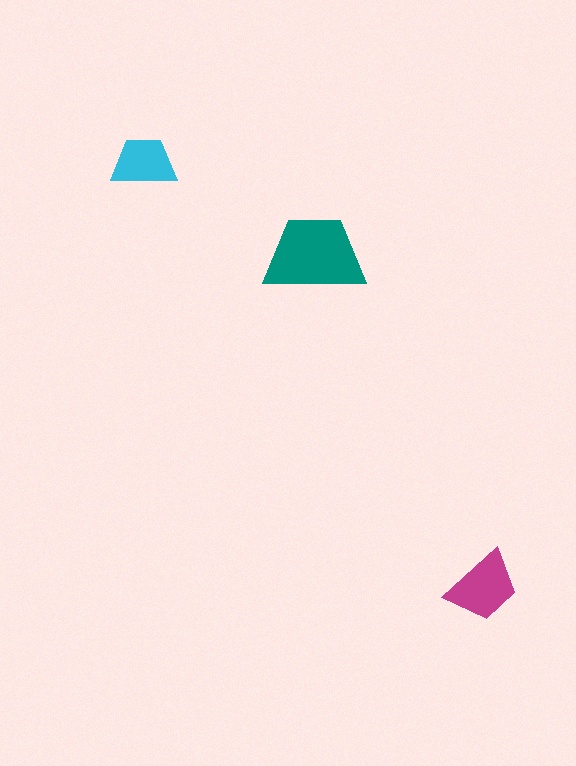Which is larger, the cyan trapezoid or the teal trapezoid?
The teal one.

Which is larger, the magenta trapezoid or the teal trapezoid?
The teal one.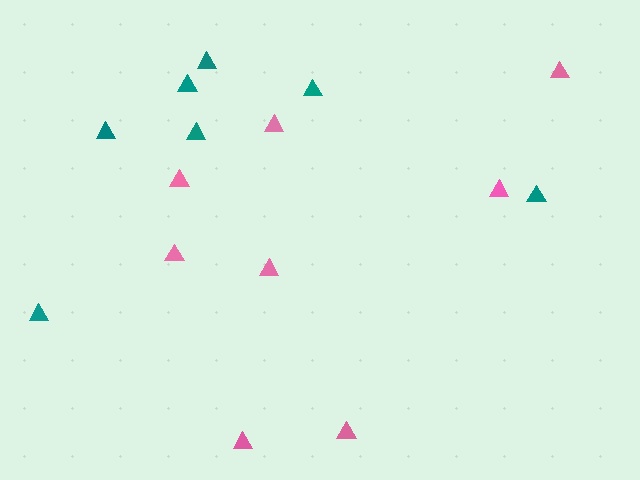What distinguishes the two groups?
There are 2 groups: one group of teal triangles (7) and one group of pink triangles (8).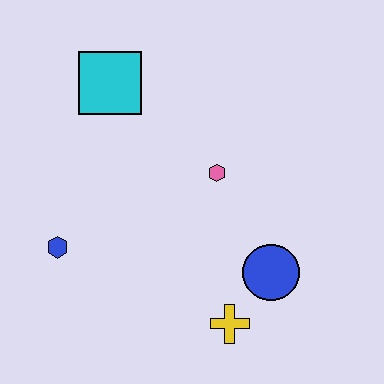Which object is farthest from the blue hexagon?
The blue circle is farthest from the blue hexagon.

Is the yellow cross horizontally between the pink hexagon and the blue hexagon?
No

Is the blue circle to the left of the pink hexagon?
No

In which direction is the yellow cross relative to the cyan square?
The yellow cross is below the cyan square.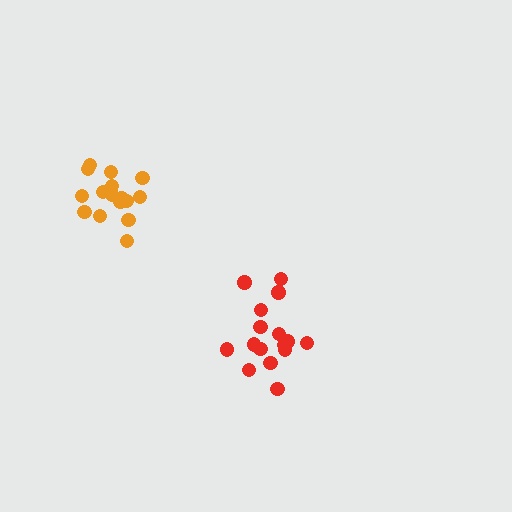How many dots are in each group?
Group 1: 16 dots, Group 2: 16 dots (32 total).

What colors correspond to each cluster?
The clusters are colored: red, orange.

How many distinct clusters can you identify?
There are 2 distinct clusters.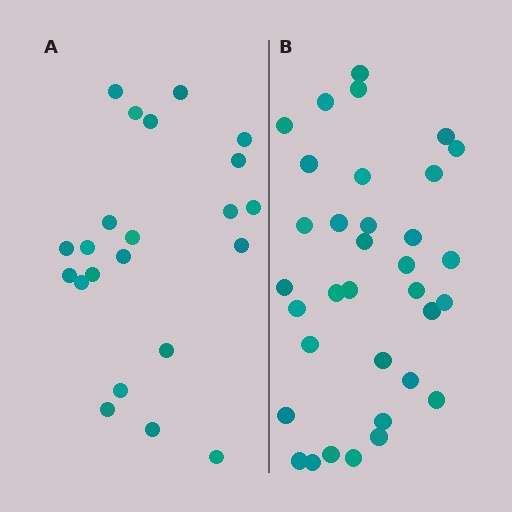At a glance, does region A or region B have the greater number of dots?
Region B (the right region) has more dots.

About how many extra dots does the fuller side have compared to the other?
Region B has roughly 12 or so more dots than region A.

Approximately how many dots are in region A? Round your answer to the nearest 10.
About 20 dots. (The exact count is 22, which rounds to 20.)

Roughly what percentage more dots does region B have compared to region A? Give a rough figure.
About 55% more.